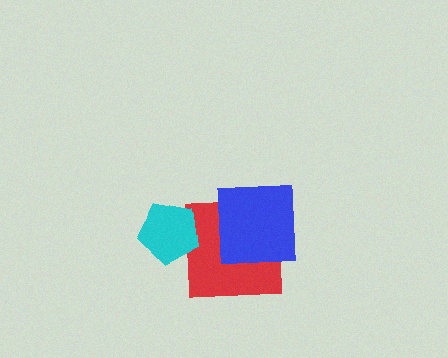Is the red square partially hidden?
Yes, it is partially covered by another shape.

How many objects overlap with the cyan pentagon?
1 object overlaps with the cyan pentagon.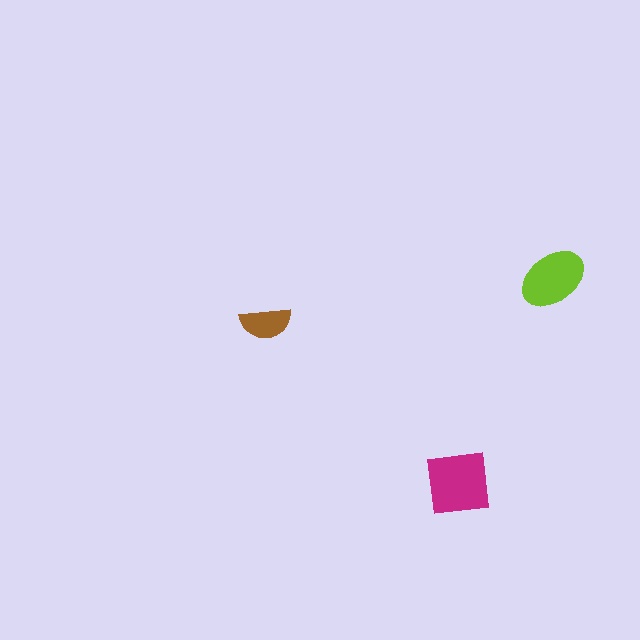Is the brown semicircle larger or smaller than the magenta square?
Smaller.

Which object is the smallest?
The brown semicircle.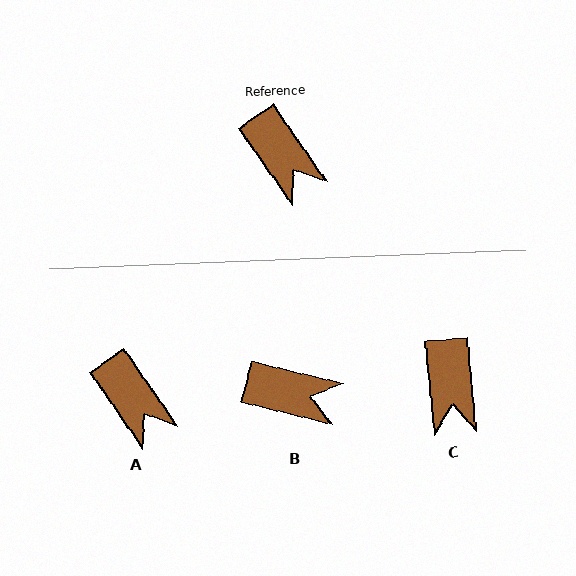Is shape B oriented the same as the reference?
No, it is off by about 42 degrees.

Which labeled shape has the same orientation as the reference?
A.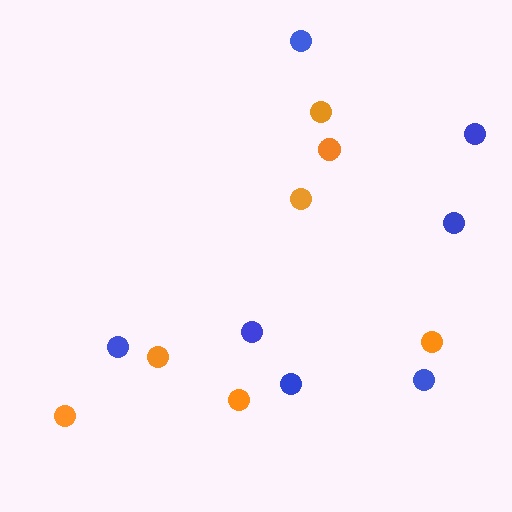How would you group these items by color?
There are 2 groups: one group of blue circles (7) and one group of orange circles (7).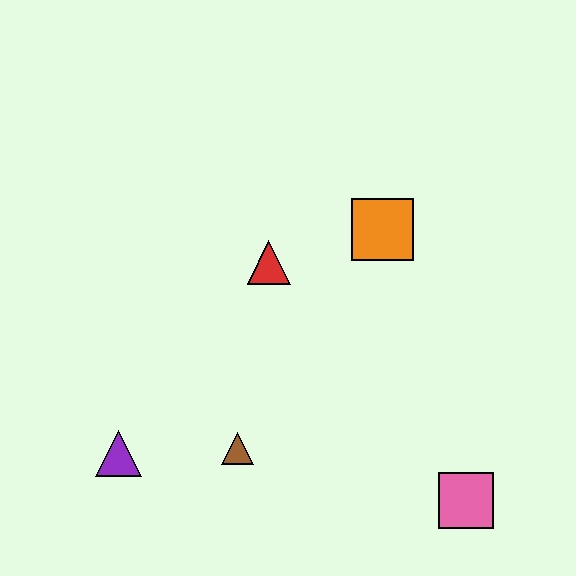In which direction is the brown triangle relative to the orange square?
The brown triangle is below the orange square.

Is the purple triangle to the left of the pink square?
Yes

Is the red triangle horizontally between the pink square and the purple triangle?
Yes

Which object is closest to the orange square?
The red triangle is closest to the orange square.